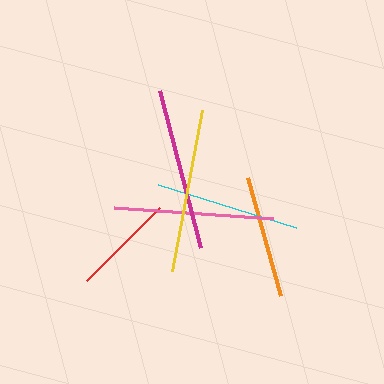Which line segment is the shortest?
The red line is the shortest at approximately 104 pixels.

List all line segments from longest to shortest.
From longest to shortest: yellow, magenta, pink, cyan, orange, red.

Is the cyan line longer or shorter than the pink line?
The pink line is longer than the cyan line.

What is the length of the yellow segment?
The yellow segment is approximately 163 pixels long.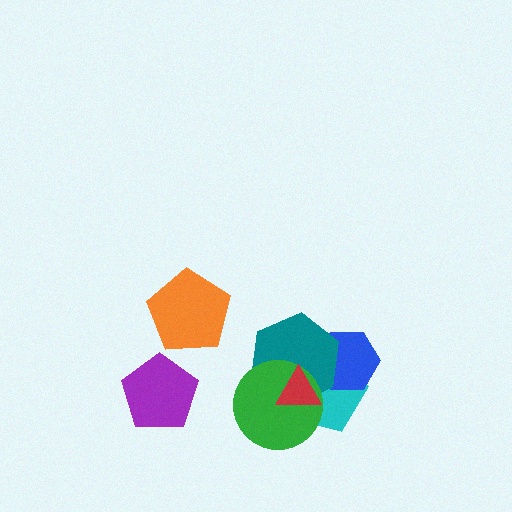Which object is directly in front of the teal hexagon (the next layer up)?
The green circle is directly in front of the teal hexagon.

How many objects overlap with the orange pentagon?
0 objects overlap with the orange pentagon.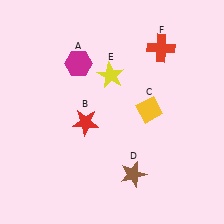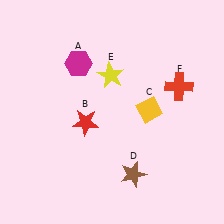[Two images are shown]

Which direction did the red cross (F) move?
The red cross (F) moved down.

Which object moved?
The red cross (F) moved down.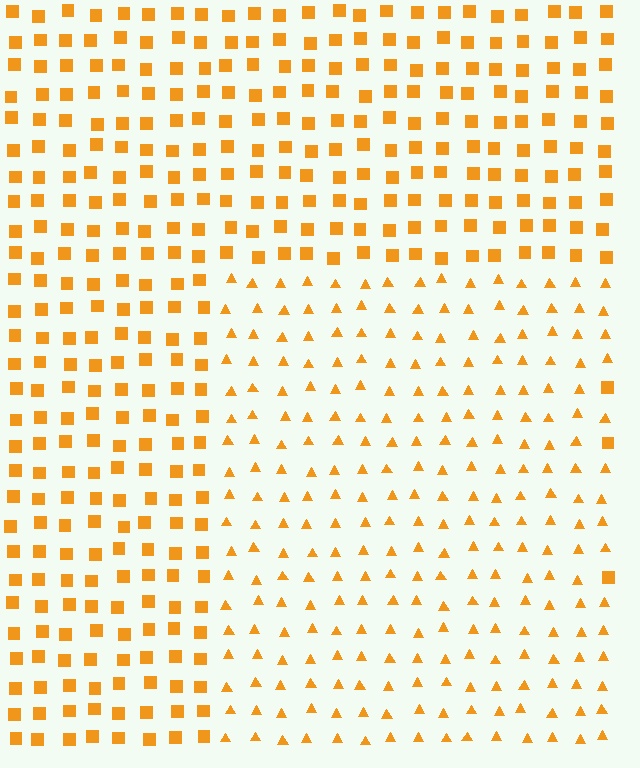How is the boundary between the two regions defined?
The boundary is defined by a change in element shape: triangles inside vs. squares outside. All elements share the same color and spacing.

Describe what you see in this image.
The image is filled with small orange elements arranged in a uniform grid. A rectangle-shaped region contains triangles, while the surrounding area contains squares. The boundary is defined purely by the change in element shape.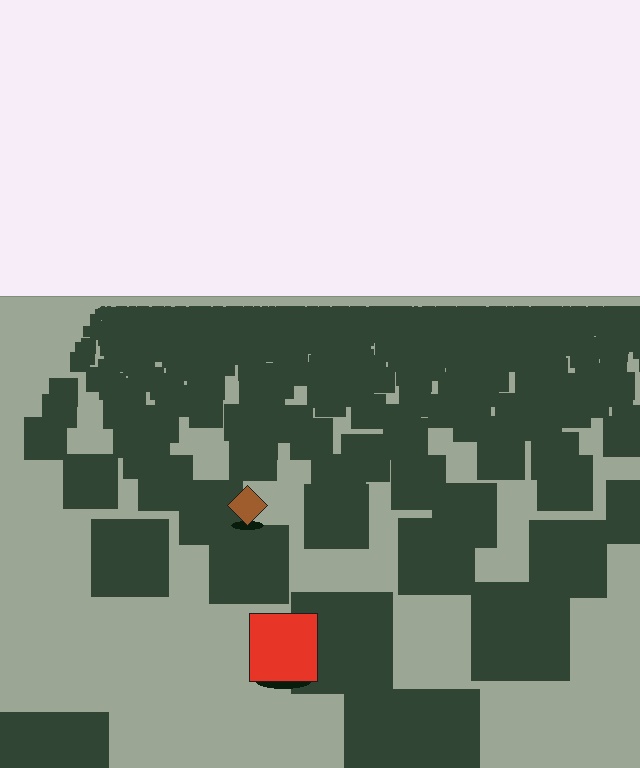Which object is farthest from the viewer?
The brown diamond is farthest from the viewer. It appears smaller and the ground texture around it is denser.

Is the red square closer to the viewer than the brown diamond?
Yes. The red square is closer — you can tell from the texture gradient: the ground texture is coarser near it.